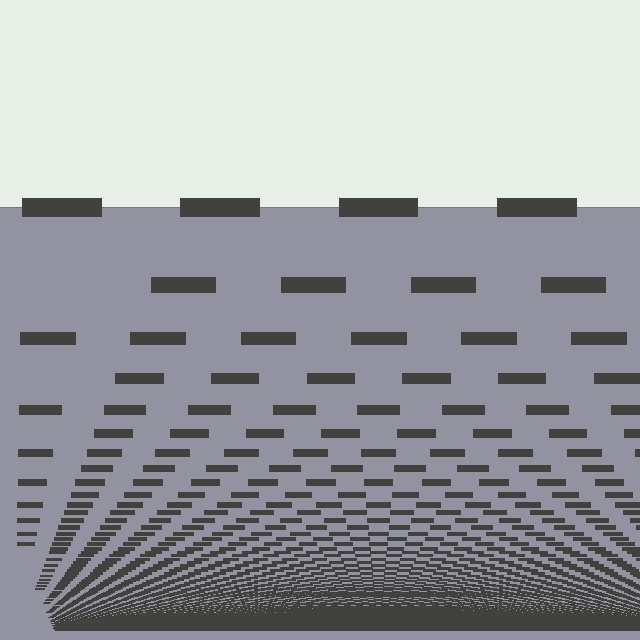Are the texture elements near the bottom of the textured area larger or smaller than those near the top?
Smaller. The gradient is inverted — elements near the bottom are smaller and denser.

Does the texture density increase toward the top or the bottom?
Density increases toward the bottom.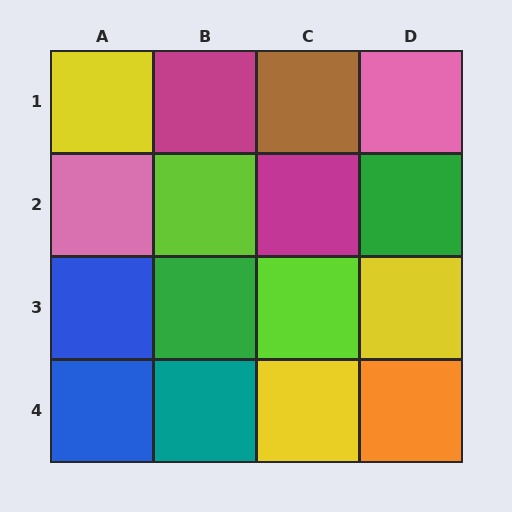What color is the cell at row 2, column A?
Pink.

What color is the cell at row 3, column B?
Green.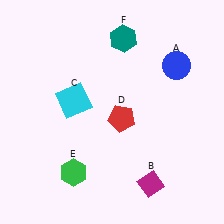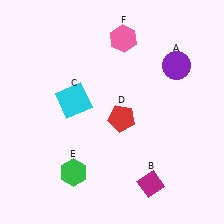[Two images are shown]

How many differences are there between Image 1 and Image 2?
There are 2 differences between the two images.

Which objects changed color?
A changed from blue to purple. F changed from teal to pink.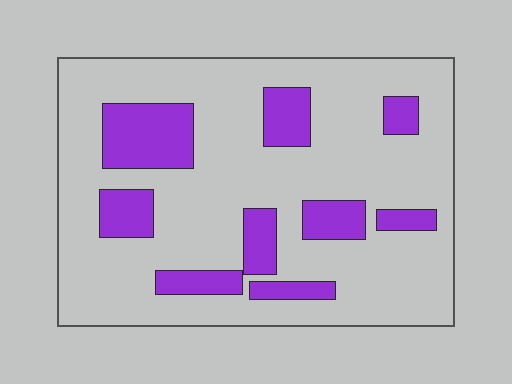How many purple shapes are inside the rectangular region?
9.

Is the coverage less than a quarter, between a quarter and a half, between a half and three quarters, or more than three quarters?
Less than a quarter.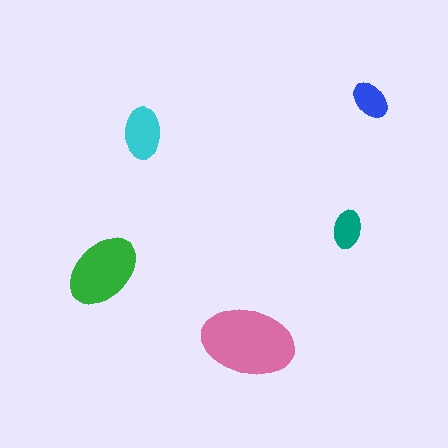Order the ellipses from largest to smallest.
the pink one, the green one, the cyan one, the blue one, the teal one.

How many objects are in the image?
There are 5 objects in the image.